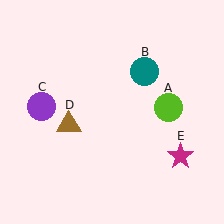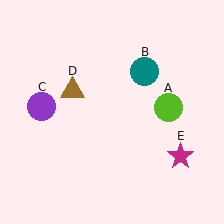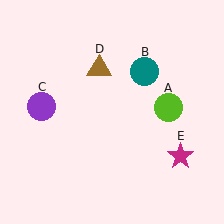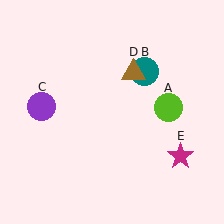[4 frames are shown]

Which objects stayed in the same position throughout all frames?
Lime circle (object A) and teal circle (object B) and purple circle (object C) and magenta star (object E) remained stationary.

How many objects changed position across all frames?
1 object changed position: brown triangle (object D).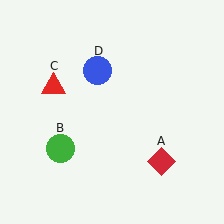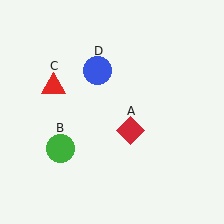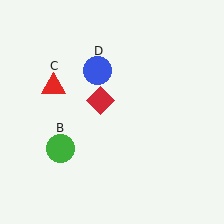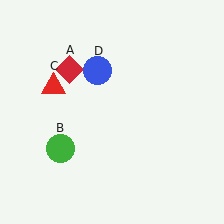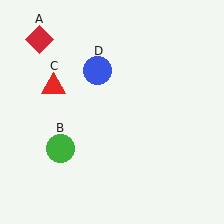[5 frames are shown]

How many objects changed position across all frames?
1 object changed position: red diamond (object A).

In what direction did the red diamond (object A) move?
The red diamond (object A) moved up and to the left.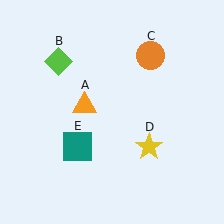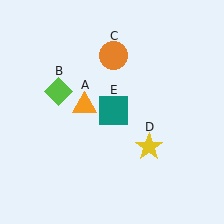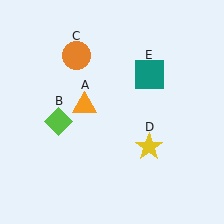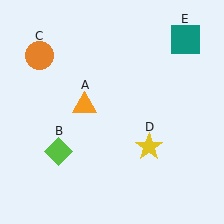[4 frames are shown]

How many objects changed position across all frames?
3 objects changed position: lime diamond (object B), orange circle (object C), teal square (object E).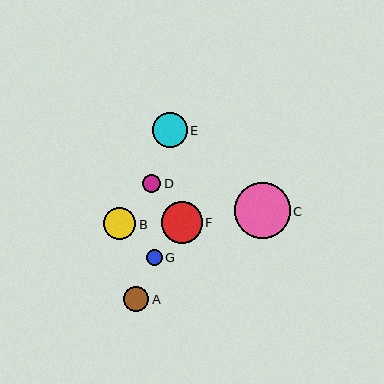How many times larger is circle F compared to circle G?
Circle F is approximately 2.6 times the size of circle G.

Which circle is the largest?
Circle C is the largest with a size of approximately 56 pixels.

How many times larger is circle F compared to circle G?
Circle F is approximately 2.6 times the size of circle G.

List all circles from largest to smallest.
From largest to smallest: C, F, E, B, A, D, G.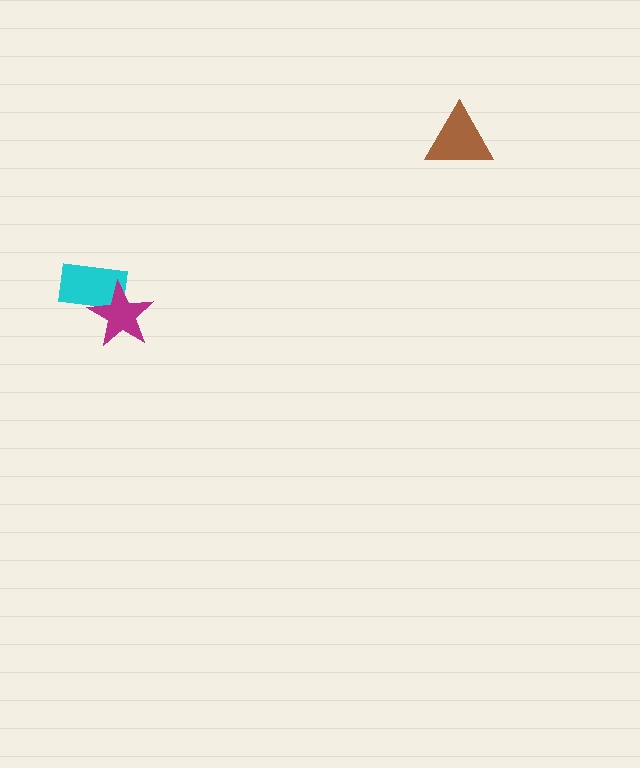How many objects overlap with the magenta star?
1 object overlaps with the magenta star.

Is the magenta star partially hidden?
No, no other shape covers it.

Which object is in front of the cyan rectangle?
The magenta star is in front of the cyan rectangle.